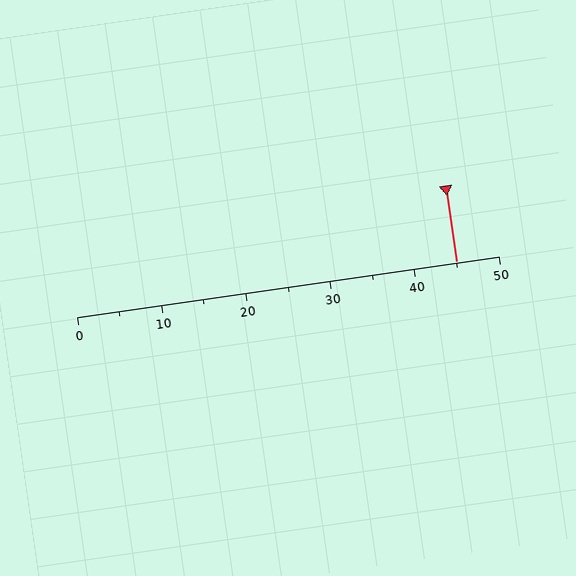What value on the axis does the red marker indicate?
The marker indicates approximately 45.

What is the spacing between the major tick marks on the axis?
The major ticks are spaced 10 apart.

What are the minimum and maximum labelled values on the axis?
The axis runs from 0 to 50.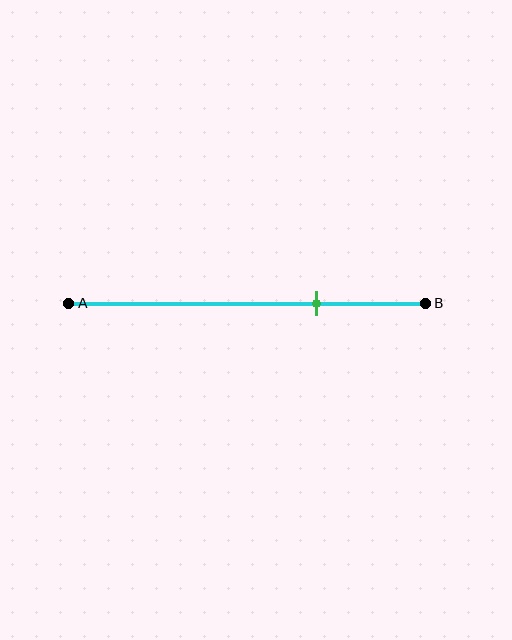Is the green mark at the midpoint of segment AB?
No, the mark is at about 70% from A, not at the 50% midpoint.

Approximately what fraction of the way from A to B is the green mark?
The green mark is approximately 70% of the way from A to B.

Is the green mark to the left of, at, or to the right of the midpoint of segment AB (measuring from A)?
The green mark is to the right of the midpoint of segment AB.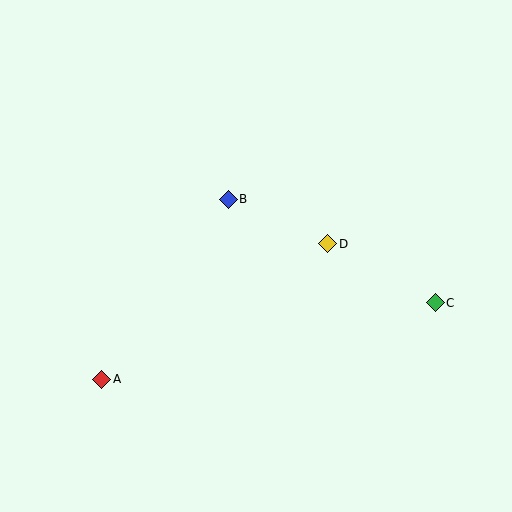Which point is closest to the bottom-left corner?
Point A is closest to the bottom-left corner.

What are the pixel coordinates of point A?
Point A is at (102, 379).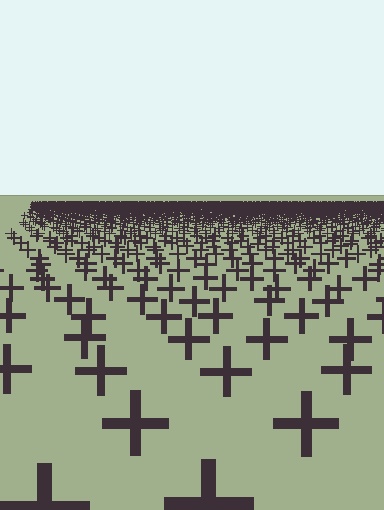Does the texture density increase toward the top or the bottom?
Density increases toward the top.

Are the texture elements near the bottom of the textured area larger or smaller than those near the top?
Larger. Near the bottom, elements are closer to the viewer and appear at a bigger on-screen size.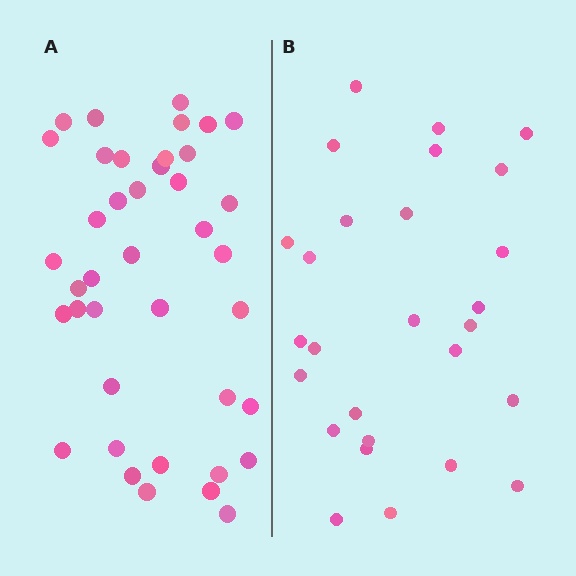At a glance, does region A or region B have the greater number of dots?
Region A (the left region) has more dots.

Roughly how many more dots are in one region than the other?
Region A has approximately 15 more dots than region B.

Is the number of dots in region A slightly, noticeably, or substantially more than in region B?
Region A has substantially more. The ratio is roughly 1.5 to 1.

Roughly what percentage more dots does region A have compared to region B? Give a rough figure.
About 50% more.